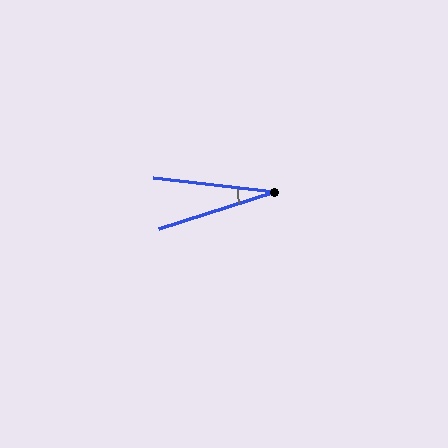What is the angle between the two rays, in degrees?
Approximately 24 degrees.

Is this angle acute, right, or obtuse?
It is acute.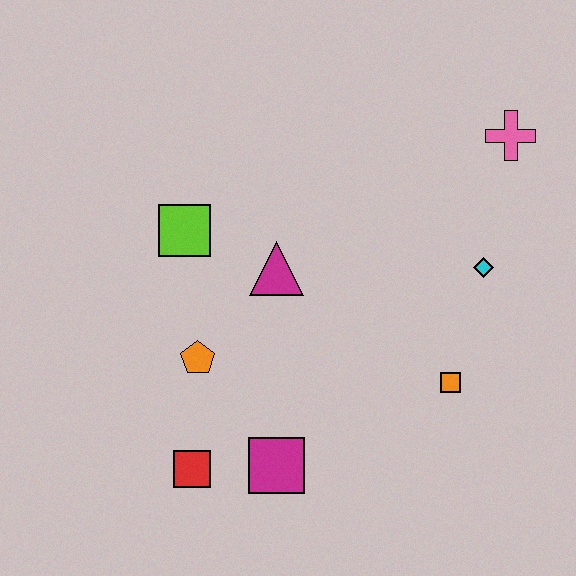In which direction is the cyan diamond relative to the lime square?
The cyan diamond is to the right of the lime square.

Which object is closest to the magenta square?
The red square is closest to the magenta square.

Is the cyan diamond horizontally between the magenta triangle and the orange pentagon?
No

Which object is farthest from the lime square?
The pink cross is farthest from the lime square.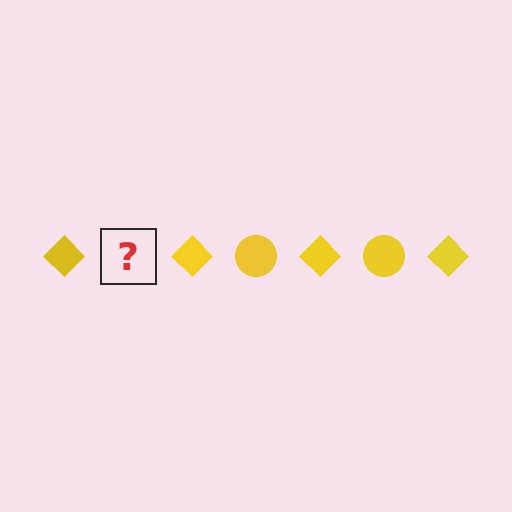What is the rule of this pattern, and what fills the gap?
The rule is that the pattern cycles through diamond, circle shapes in yellow. The gap should be filled with a yellow circle.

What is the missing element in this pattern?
The missing element is a yellow circle.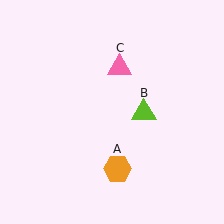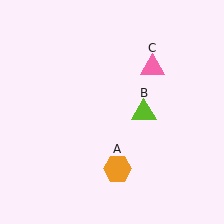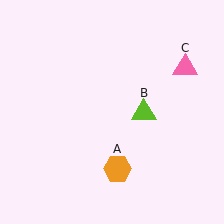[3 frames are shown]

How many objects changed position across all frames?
1 object changed position: pink triangle (object C).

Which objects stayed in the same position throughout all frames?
Orange hexagon (object A) and lime triangle (object B) remained stationary.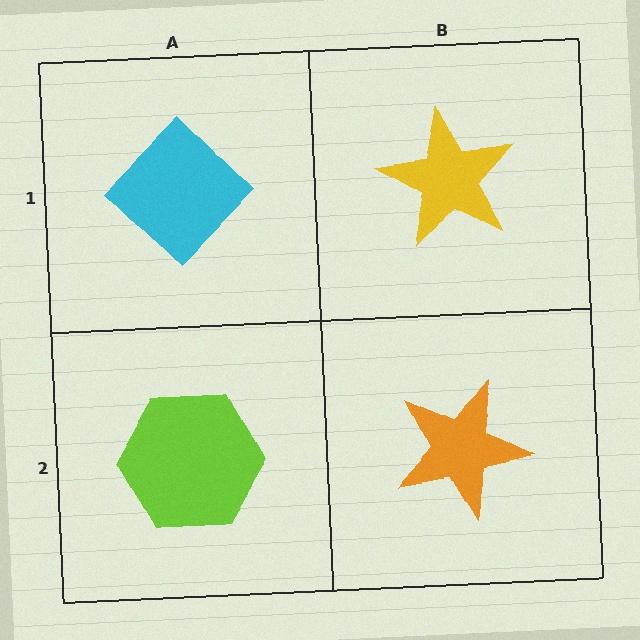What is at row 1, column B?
A yellow star.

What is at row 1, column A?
A cyan diamond.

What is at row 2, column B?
An orange star.